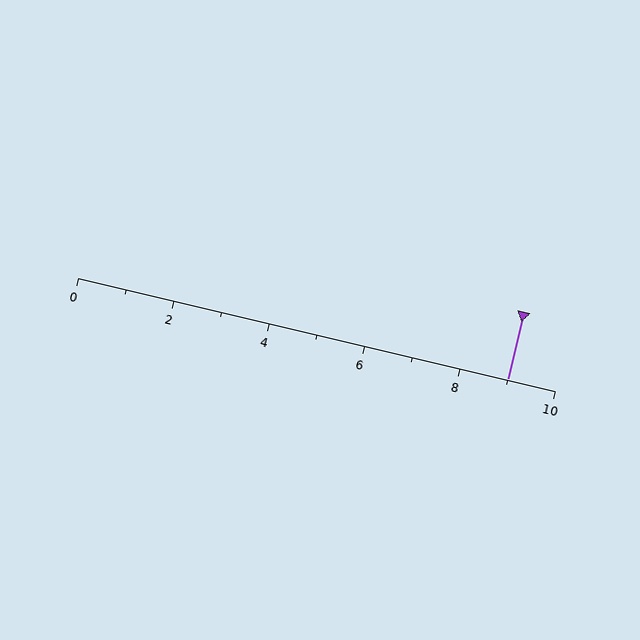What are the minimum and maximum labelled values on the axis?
The axis runs from 0 to 10.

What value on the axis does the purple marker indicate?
The marker indicates approximately 9.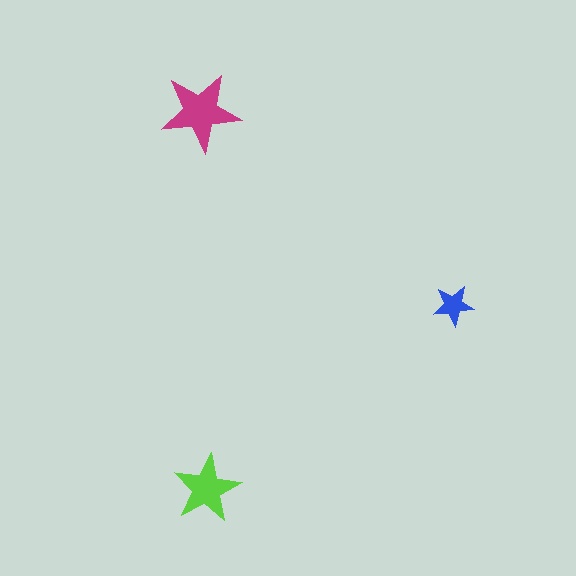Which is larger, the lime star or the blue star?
The lime one.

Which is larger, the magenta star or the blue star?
The magenta one.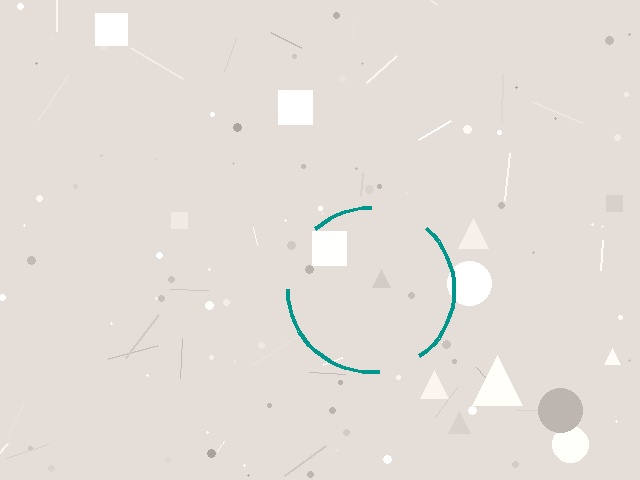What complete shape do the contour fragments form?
The contour fragments form a circle.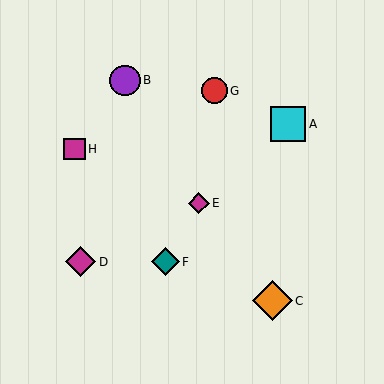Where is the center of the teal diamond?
The center of the teal diamond is at (165, 262).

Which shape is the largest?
The orange diamond (labeled C) is the largest.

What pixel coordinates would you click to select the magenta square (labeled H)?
Click at (74, 149) to select the magenta square H.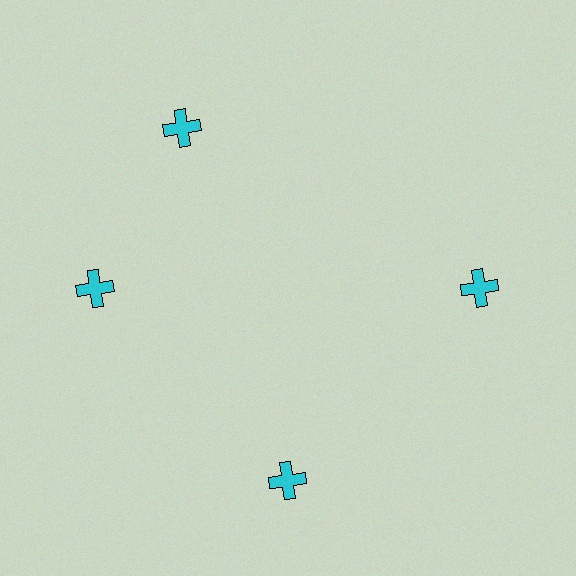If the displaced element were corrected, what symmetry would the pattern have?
It would have 4-fold rotational symmetry — the pattern would map onto itself every 90 degrees.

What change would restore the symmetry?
The symmetry would be restored by rotating it back into even spacing with its neighbors so that all 4 crosses sit at equal angles and equal distance from the center.